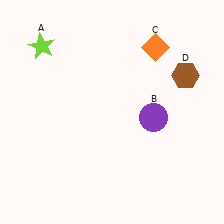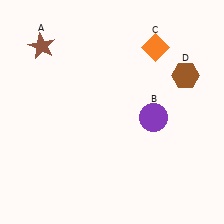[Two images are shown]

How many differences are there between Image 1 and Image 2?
There is 1 difference between the two images.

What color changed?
The star (A) changed from lime in Image 1 to brown in Image 2.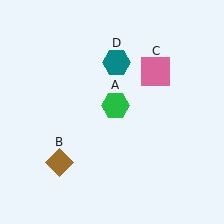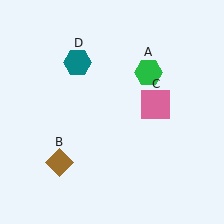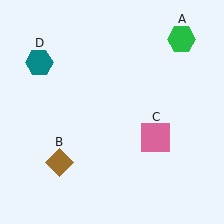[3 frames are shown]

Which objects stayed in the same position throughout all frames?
Brown diamond (object B) remained stationary.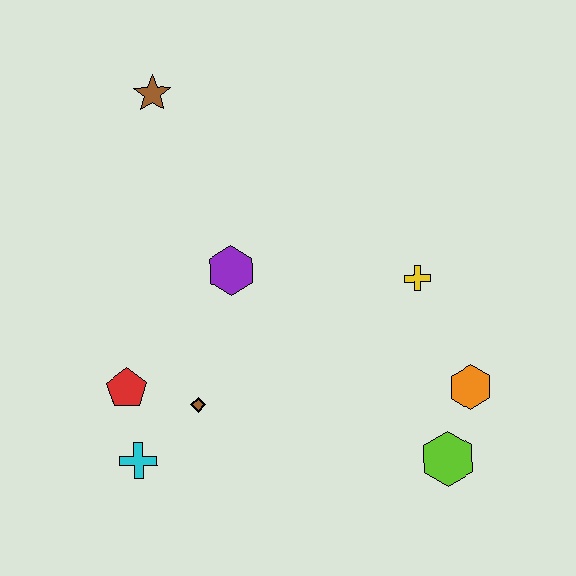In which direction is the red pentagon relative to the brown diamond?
The red pentagon is to the left of the brown diamond.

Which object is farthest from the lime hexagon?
The brown star is farthest from the lime hexagon.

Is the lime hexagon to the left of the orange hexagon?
Yes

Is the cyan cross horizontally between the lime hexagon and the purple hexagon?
No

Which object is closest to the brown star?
The purple hexagon is closest to the brown star.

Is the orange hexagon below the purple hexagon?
Yes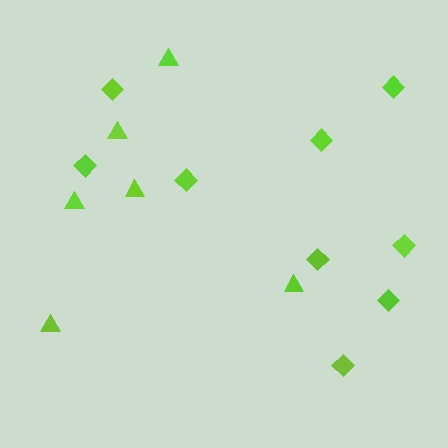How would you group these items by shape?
There are 2 groups: one group of triangles (6) and one group of diamonds (9).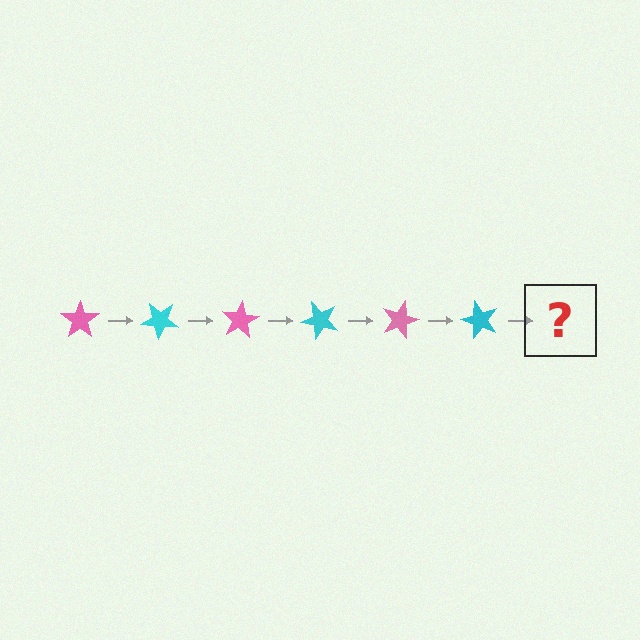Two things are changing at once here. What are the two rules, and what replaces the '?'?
The two rules are that it rotates 40 degrees each step and the color cycles through pink and cyan. The '?' should be a pink star, rotated 240 degrees from the start.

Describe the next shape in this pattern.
It should be a pink star, rotated 240 degrees from the start.